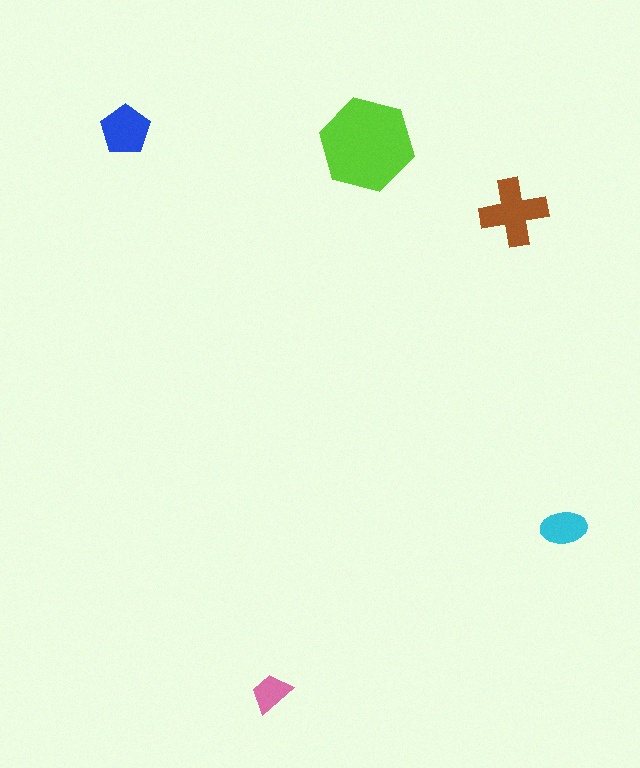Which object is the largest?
The lime hexagon.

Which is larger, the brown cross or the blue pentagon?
The brown cross.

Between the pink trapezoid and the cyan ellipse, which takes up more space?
The cyan ellipse.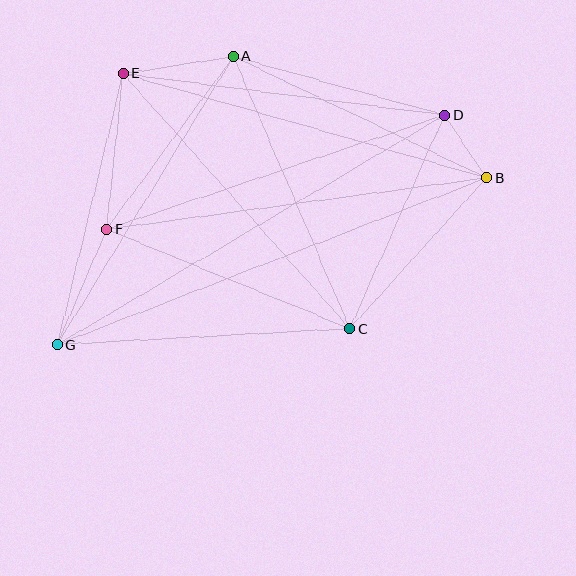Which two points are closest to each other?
Points B and D are closest to each other.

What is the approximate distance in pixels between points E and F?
The distance between E and F is approximately 156 pixels.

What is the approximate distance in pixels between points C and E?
The distance between C and E is approximately 342 pixels.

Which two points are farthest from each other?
Points B and G are farthest from each other.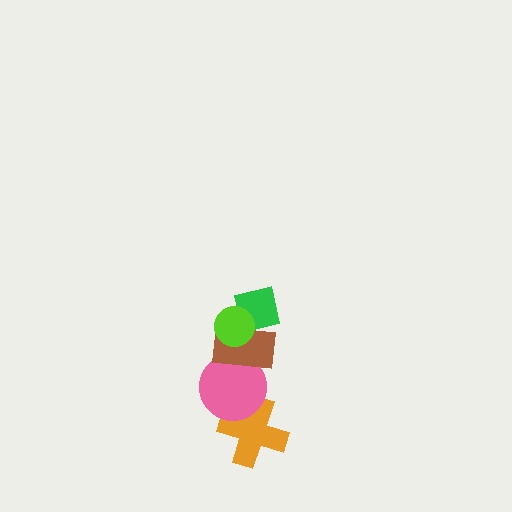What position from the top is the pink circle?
The pink circle is 4th from the top.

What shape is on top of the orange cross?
The pink circle is on top of the orange cross.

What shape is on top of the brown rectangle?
The green square is on top of the brown rectangle.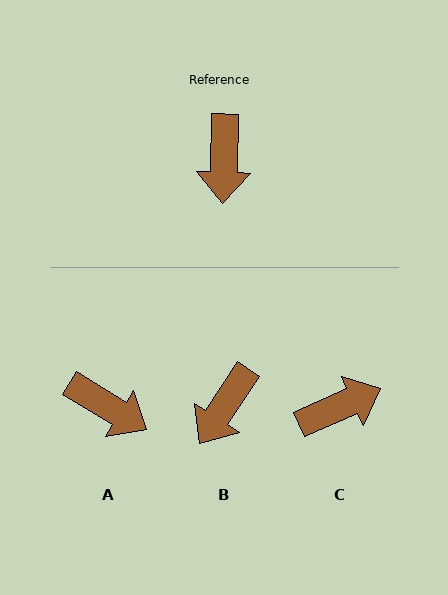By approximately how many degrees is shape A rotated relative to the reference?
Approximately 60 degrees counter-clockwise.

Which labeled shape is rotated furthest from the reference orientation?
C, about 115 degrees away.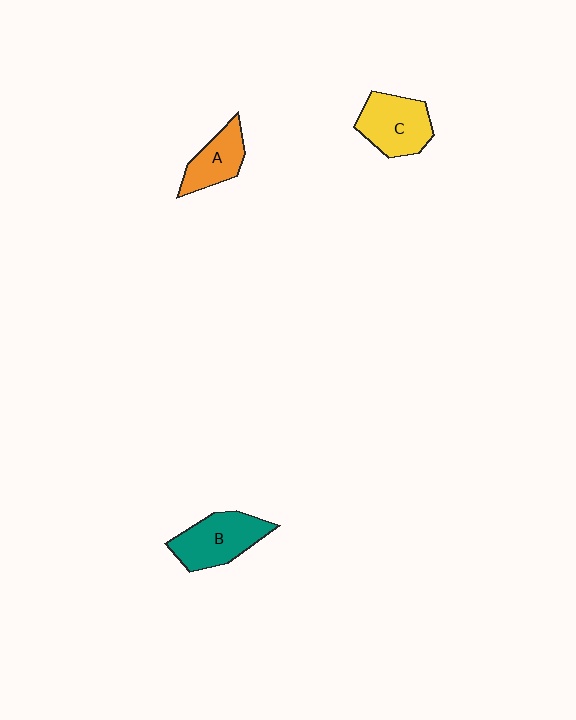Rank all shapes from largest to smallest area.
From largest to smallest: B (teal), C (yellow), A (orange).